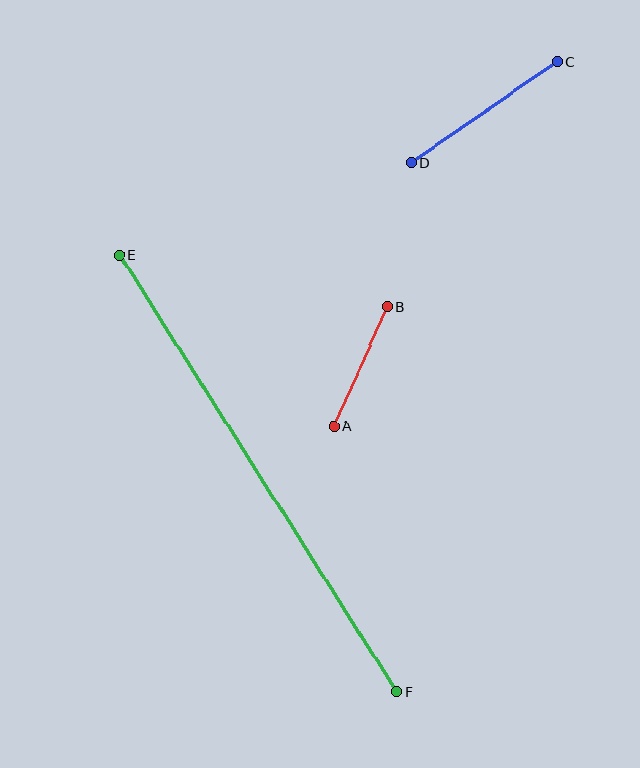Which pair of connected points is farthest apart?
Points E and F are farthest apart.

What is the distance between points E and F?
The distance is approximately 517 pixels.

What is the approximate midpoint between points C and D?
The midpoint is at approximately (484, 112) pixels.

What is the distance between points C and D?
The distance is approximately 177 pixels.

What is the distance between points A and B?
The distance is approximately 131 pixels.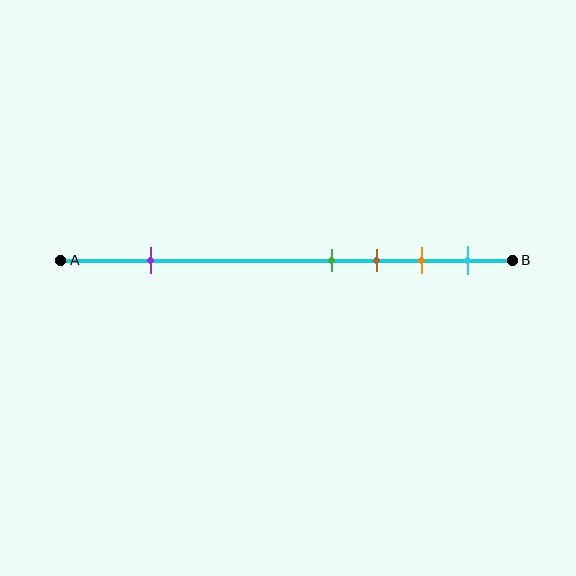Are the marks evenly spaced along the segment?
No, the marks are not evenly spaced.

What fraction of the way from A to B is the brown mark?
The brown mark is approximately 70% (0.7) of the way from A to B.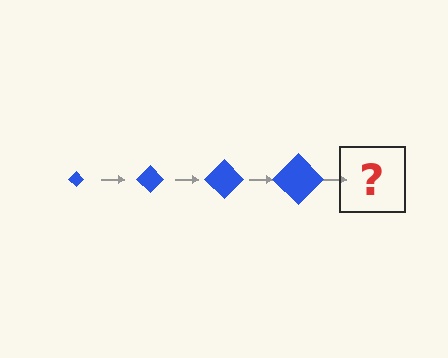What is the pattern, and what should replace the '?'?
The pattern is that the diamond gets progressively larger each step. The '?' should be a blue diamond, larger than the previous one.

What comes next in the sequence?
The next element should be a blue diamond, larger than the previous one.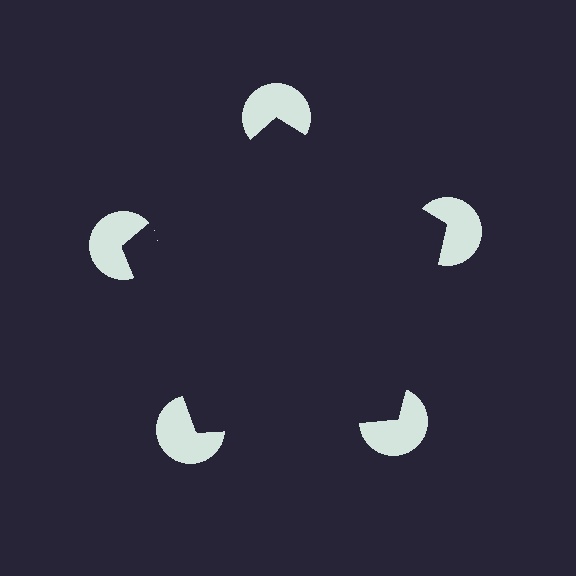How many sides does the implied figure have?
5 sides.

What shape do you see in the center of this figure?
An illusory pentagon — its edges are inferred from the aligned wedge cuts in the pac-man discs, not physically drawn.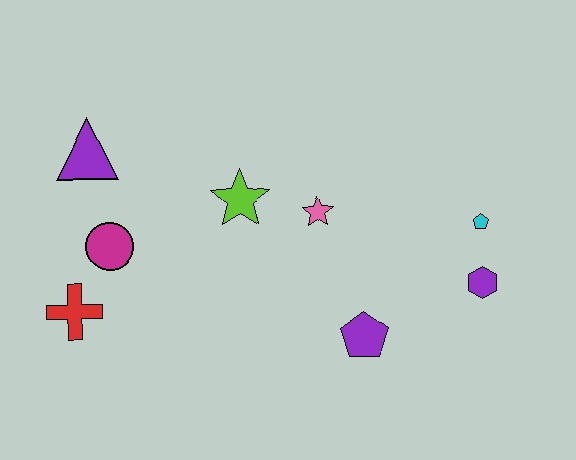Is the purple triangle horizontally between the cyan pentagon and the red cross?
Yes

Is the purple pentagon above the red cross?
No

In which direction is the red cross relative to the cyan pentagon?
The red cross is to the left of the cyan pentagon.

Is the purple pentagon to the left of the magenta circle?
No